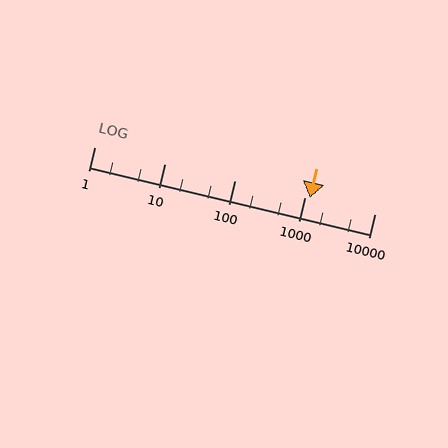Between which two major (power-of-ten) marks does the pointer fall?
The pointer is between 1000 and 10000.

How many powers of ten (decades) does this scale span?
The scale spans 4 decades, from 1 to 10000.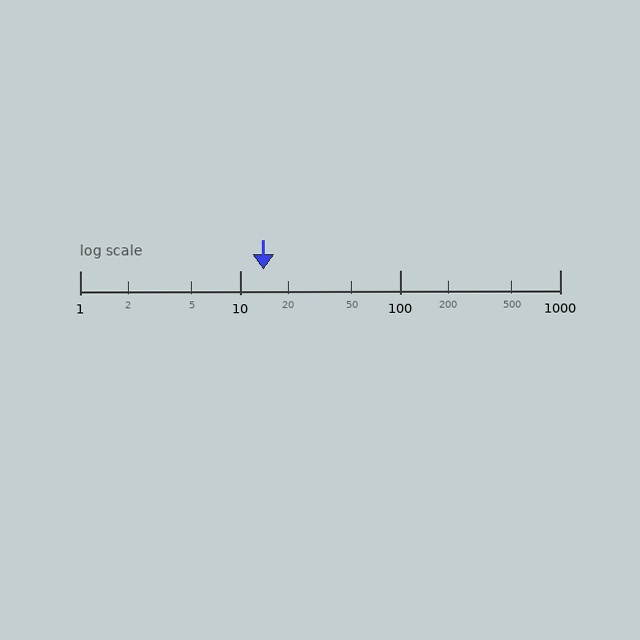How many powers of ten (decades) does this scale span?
The scale spans 3 decades, from 1 to 1000.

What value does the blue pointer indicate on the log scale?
The pointer indicates approximately 14.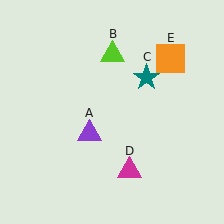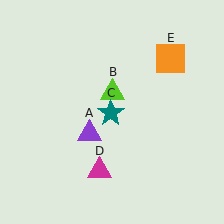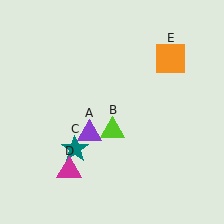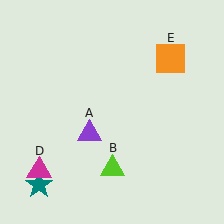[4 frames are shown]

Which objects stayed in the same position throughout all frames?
Purple triangle (object A) and orange square (object E) remained stationary.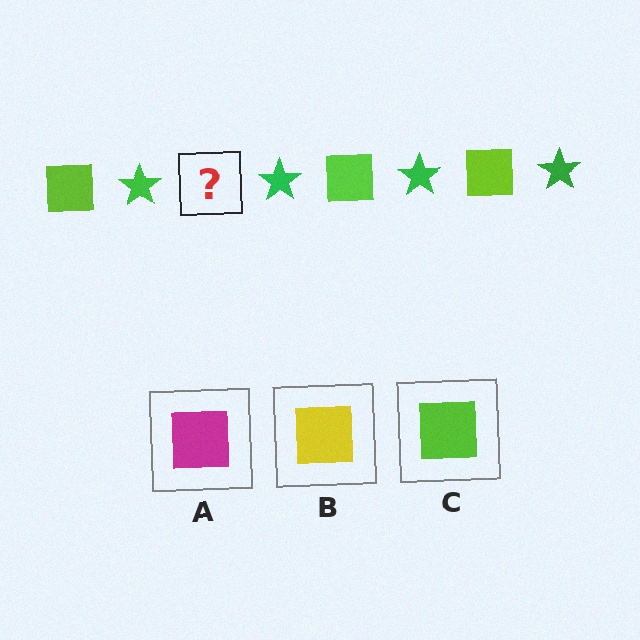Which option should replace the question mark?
Option C.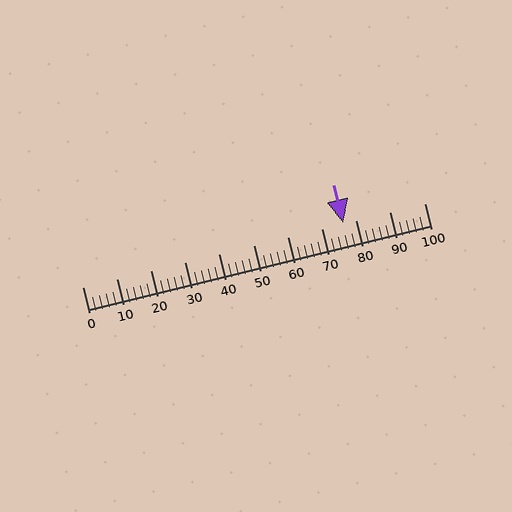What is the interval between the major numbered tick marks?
The major tick marks are spaced 10 units apart.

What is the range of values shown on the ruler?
The ruler shows values from 0 to 100.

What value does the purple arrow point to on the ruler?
The purple arrow points to approximately 76.